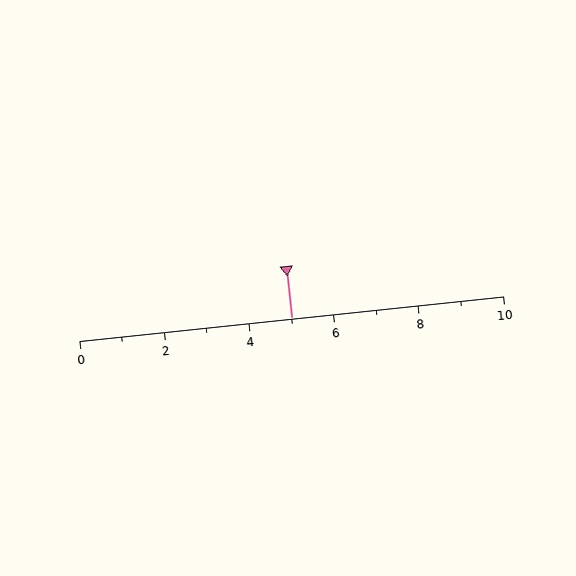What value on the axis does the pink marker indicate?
The marker indicates approximately 5.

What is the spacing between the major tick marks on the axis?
The major ticks are spaced 2 apart.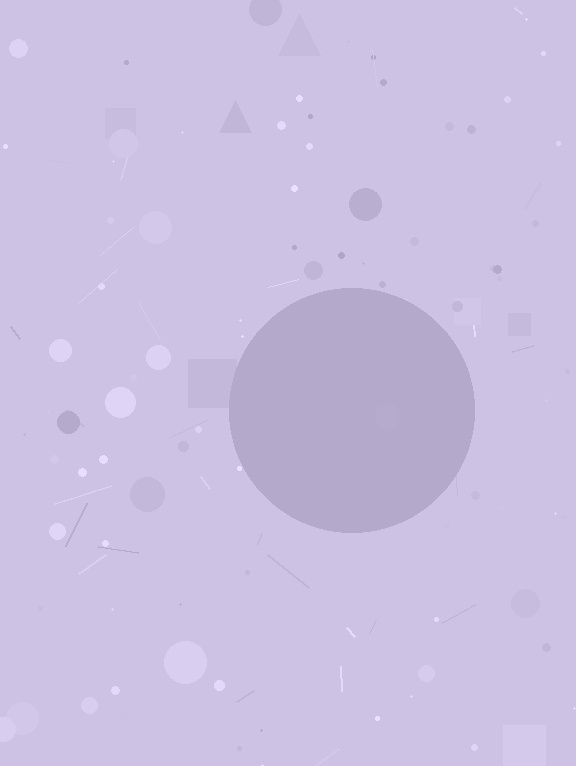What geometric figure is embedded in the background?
A circle is embedded in the background.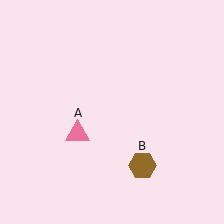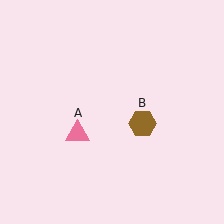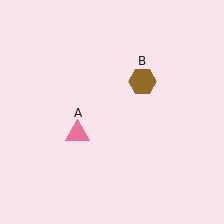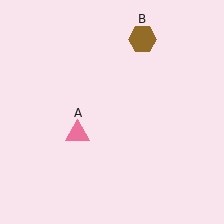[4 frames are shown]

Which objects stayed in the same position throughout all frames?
Pink triangle (object A) remained stationary.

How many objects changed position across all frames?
1 object changed position: brown hexagon (object B).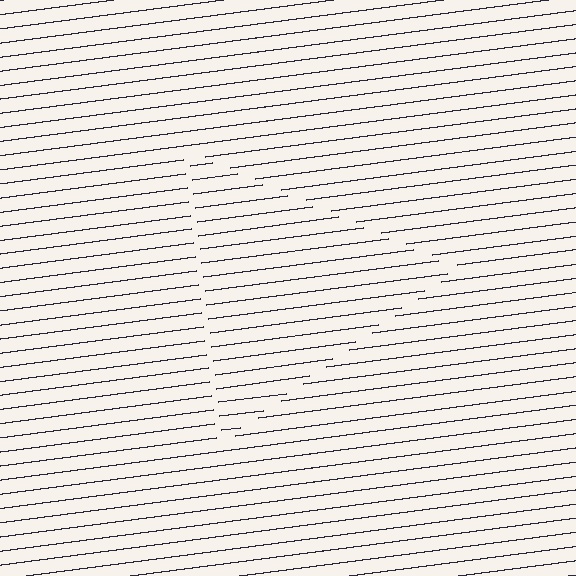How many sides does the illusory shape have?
3 sides — the line-ends trace a triangle.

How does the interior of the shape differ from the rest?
The interior of the shape contains the same grating, shifted by half a period — the contour is defined by the phase discontinuity where line-ends from the inner and outer gratings abut.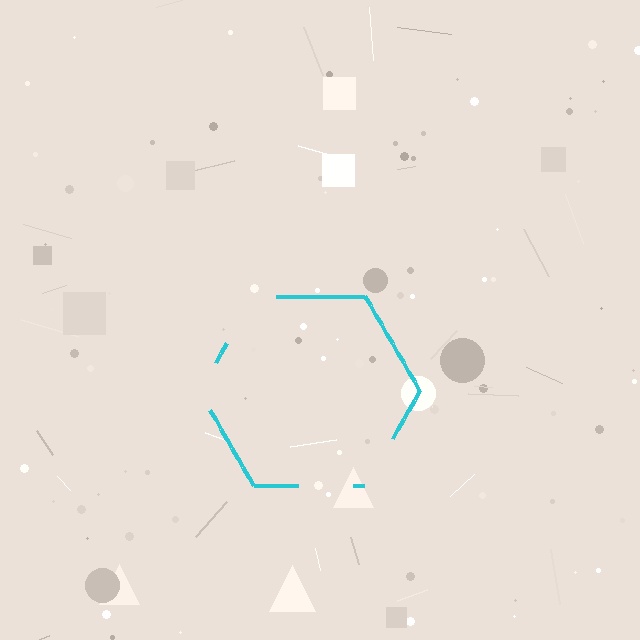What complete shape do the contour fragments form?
The contour fragments form a hexagon.